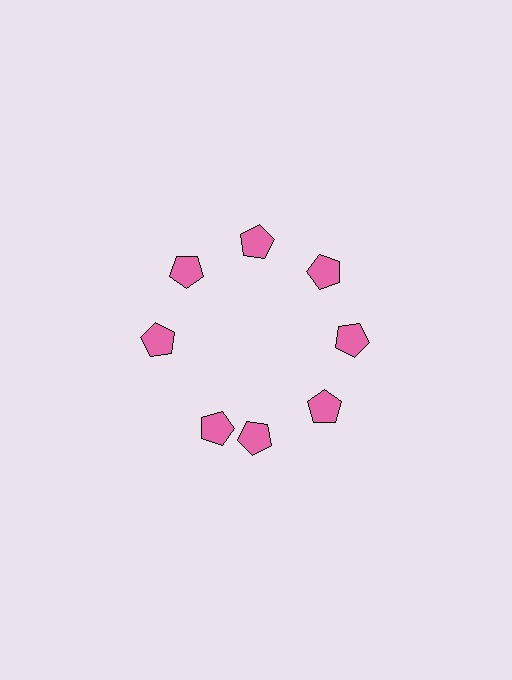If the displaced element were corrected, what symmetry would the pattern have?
It would have 8-fold rotational symmetry — the pattern would map onto itself every 45 degrees.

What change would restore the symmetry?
The symmetry would be restored by rotating it back into even spacing with its neighbors so that all 8 pentagons sit at equal angles and equal distance from the center.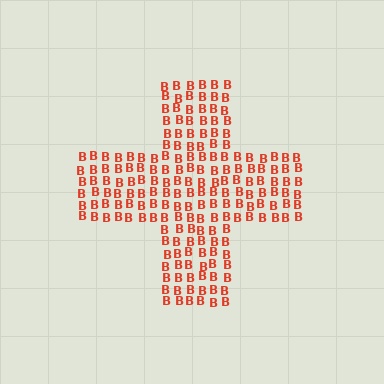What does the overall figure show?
The overall figure shows a cross.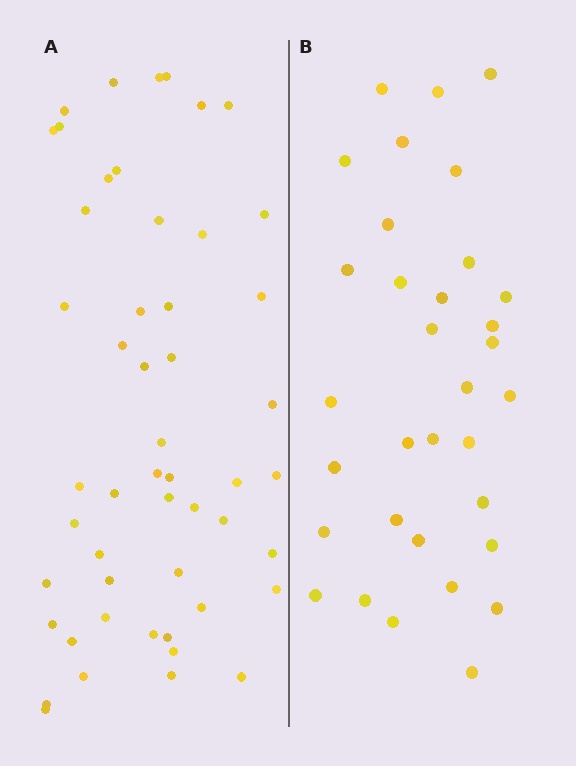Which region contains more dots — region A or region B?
Region A (the left region) has more dots.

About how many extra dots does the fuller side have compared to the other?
Region A has approximately 20 more dots than region B.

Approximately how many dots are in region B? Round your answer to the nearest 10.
About 30 dots. (The exact count is 33, which rounds to 30.)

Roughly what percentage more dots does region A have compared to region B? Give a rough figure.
About 55% more.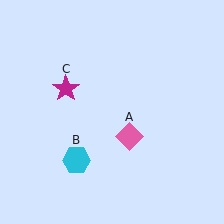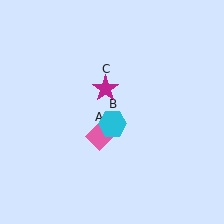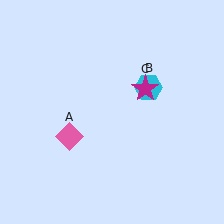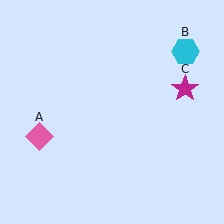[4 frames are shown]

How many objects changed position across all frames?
3 objects changed position: pink diamond (object A), cyan hexagon (object B), magenta star (object C).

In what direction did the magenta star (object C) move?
The magenta star (object C) moved right.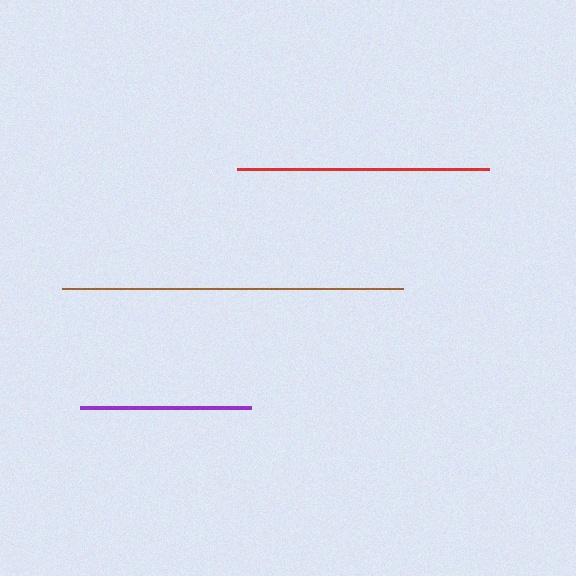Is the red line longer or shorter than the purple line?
The red line is longer than the purple line.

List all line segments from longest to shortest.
From longest to shortest: brown, red, purple.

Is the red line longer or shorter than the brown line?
The brown line is longer than the red line.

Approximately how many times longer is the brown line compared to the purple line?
The brown line is approximately 2.0 times the length of the purple line.